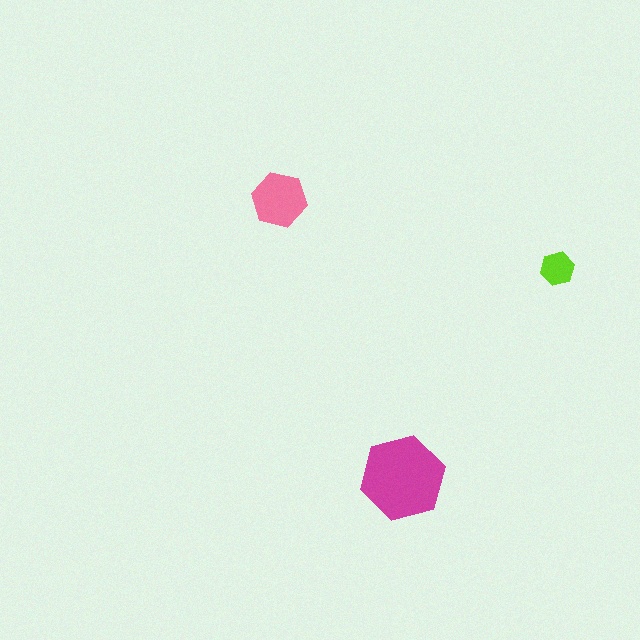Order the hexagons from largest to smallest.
the magenta one, the pink one, the lime one.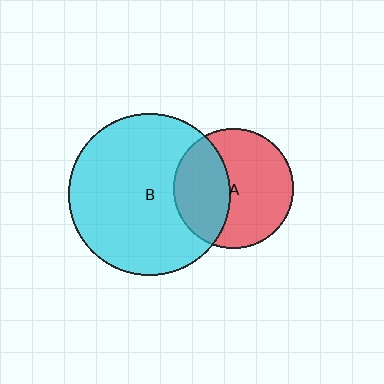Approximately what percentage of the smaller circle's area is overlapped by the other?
Approximately 40%.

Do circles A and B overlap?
Yes.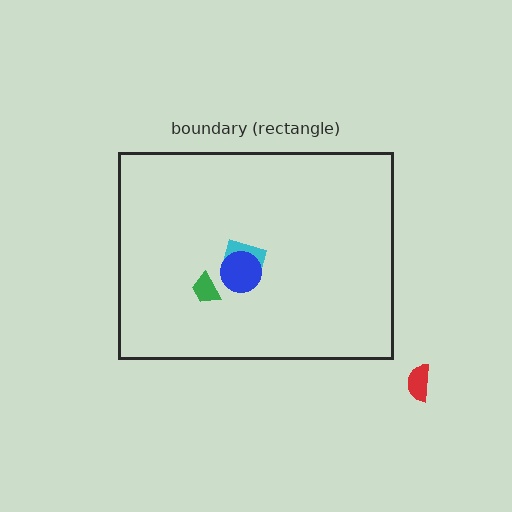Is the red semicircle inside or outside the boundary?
Outside.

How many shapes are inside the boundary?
3 inside, 1 outside.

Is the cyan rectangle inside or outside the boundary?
Inside.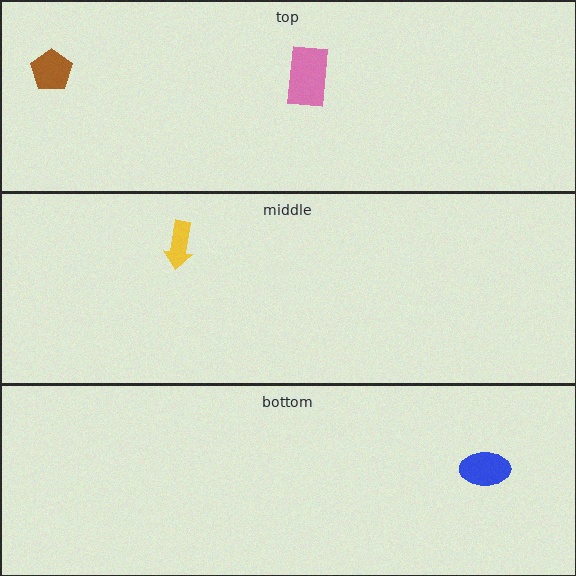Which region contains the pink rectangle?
The top region.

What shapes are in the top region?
The pink rectangle, the brown pentagon.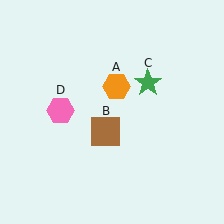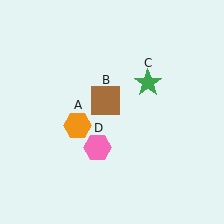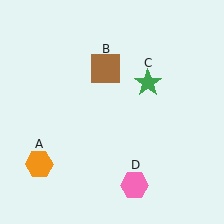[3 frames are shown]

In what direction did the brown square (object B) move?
The brown square (object B) moved up.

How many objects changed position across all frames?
3 objects changed position: orange hexagon (object A), brown square (object B), pink hexagon (object D).